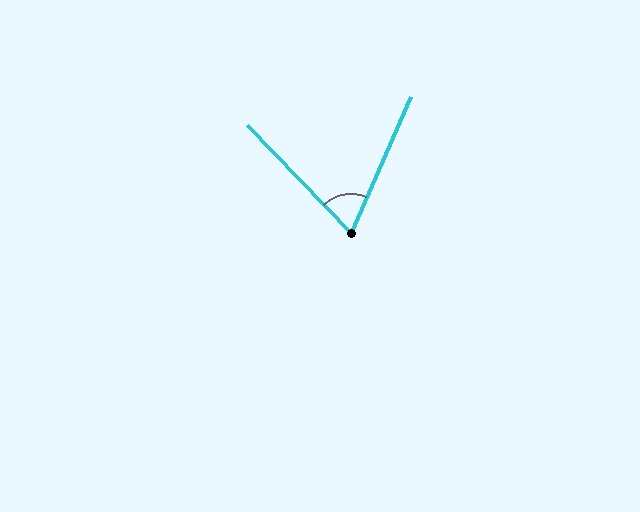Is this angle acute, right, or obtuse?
It is acute.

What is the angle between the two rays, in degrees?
Approximately 68 degrees.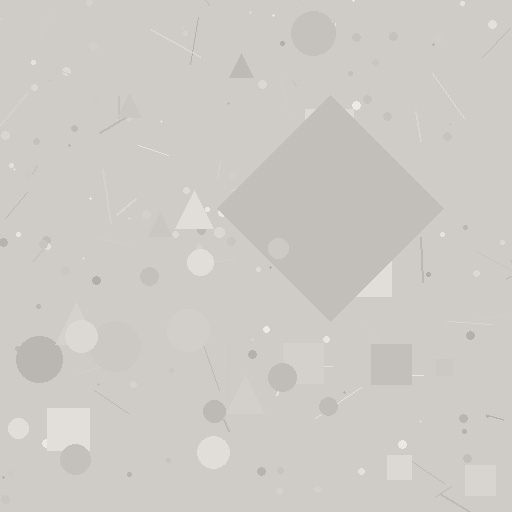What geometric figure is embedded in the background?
A diamond is embedded in the background.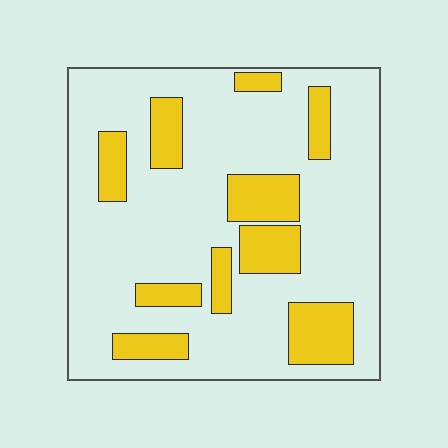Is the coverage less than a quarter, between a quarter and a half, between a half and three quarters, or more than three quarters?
Less than a quarter.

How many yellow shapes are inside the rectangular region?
10.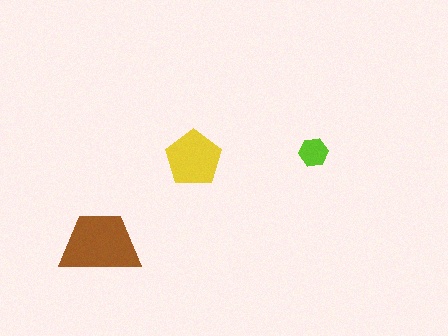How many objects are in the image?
There are 3 objects in the image.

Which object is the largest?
The brown trapezoid.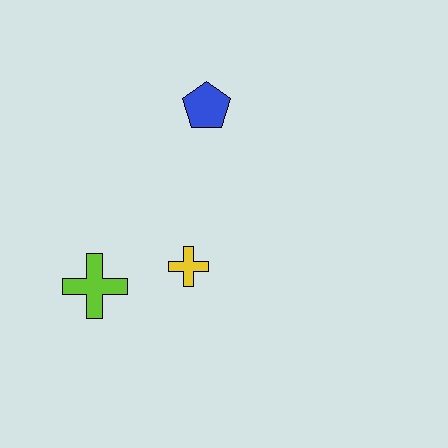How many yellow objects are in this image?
There is 1 yellow object.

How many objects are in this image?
There are 3 objects.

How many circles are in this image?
There are no circles.